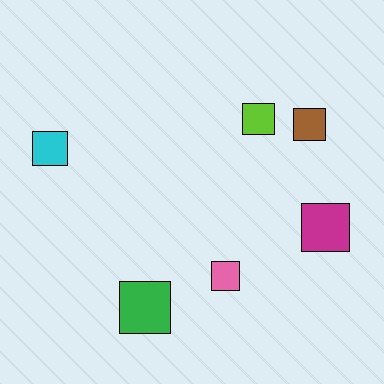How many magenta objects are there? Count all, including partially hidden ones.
There is 1 magenta object.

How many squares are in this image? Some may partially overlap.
There are 6 squares.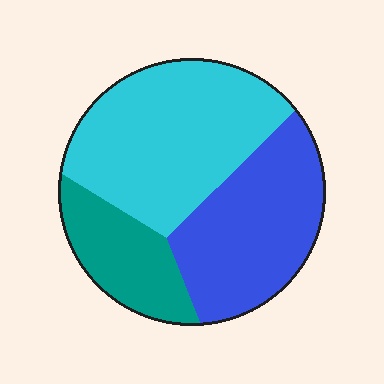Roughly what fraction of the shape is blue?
Blue takes up between a third and a half of the shape.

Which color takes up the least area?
Teal, at roughly 20%.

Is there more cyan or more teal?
Cyan.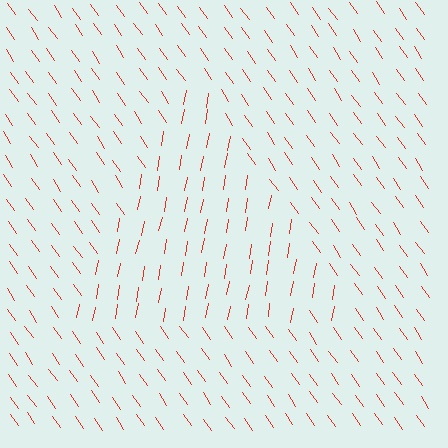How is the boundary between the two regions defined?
The boundary is defined purely by a change in line orientation (approximately 45 degrees difference). All lines are the same color and thickness.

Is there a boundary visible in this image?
Yes, there is a texture boundary formed by a change in line orientation.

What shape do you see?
I see a triangle.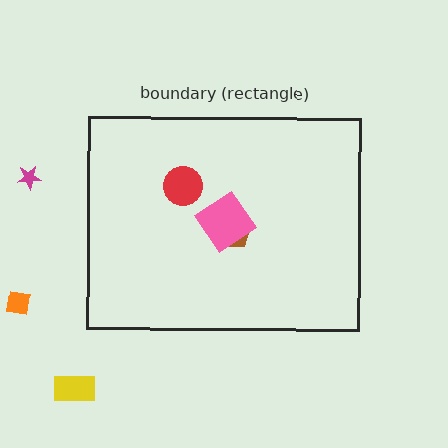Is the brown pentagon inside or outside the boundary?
Inside.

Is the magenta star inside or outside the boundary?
Outside.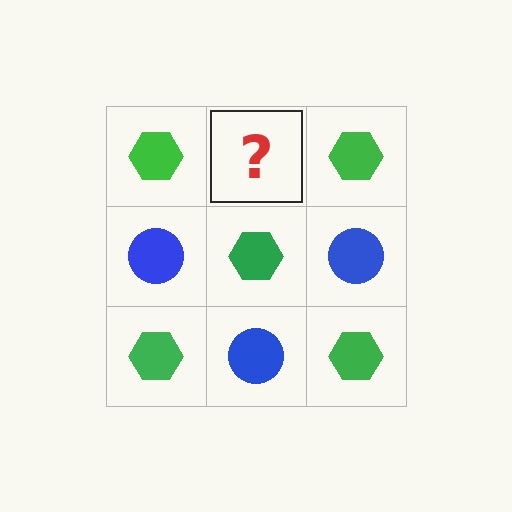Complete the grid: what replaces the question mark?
The question mark should be replaced with a blue circle.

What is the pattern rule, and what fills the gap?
The rule is that it alternates green hexagon and blue circle in a checkerboard pattern. The gap should be filled with a blue circle.